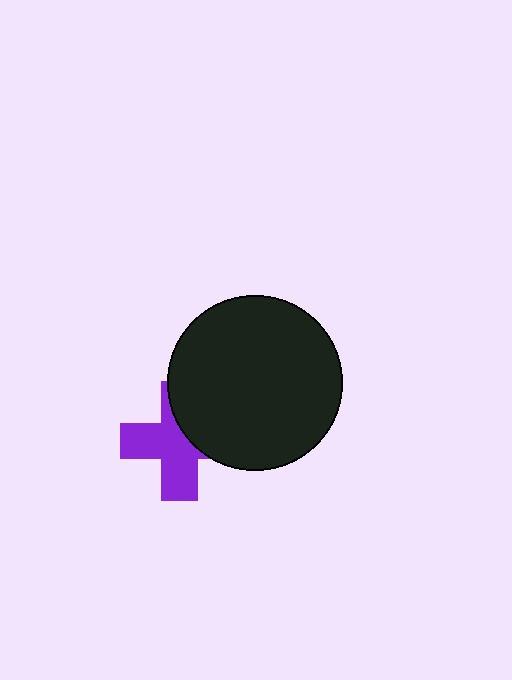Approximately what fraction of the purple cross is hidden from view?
Roughly 39% of the purple cross is hidden behind the black circle.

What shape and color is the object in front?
The object in front is a black circle.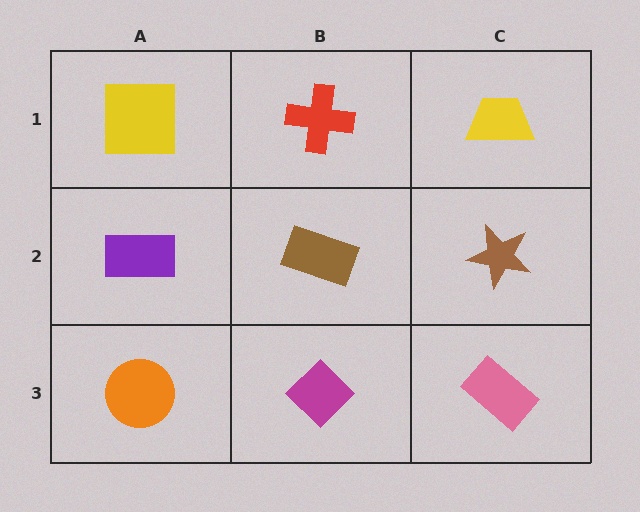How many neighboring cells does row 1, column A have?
2.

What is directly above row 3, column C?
A brown star.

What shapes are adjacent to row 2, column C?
A yellow trapezoid (row 1, column C), a pink rectangle (row 3, column C), a brown rectangle (row 2, column B).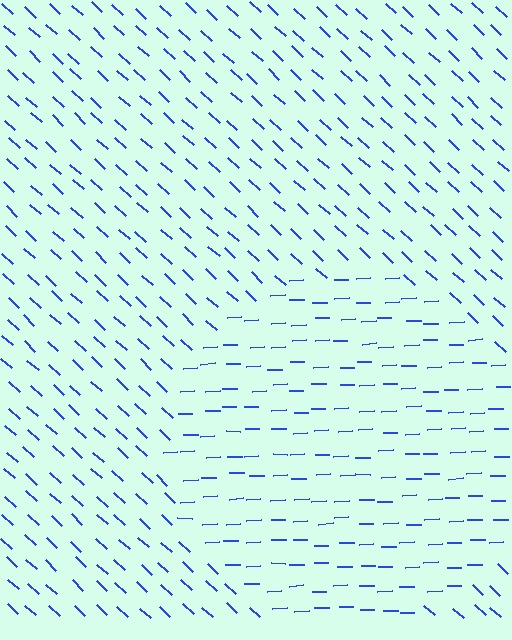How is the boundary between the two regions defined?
The boundary is defined purely by a change in line orientation (approximately 45 degrees difference). All lines are the same color and thickness.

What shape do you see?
I see a circle.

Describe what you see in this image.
The image is filled with small blue line segments. A circle region in the image has lines oriented differently from the surrounding lines, creating a visible texture boundary.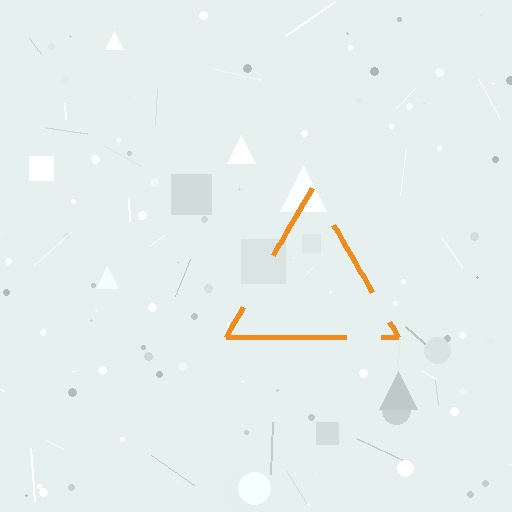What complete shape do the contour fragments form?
The contour fragments form a triangle.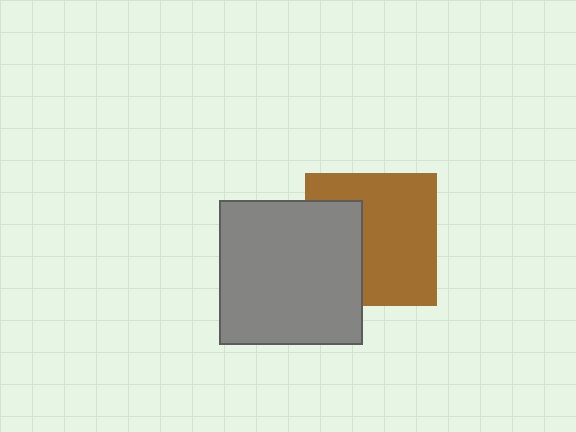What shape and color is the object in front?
The object in front is a gray square.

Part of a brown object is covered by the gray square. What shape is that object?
It is a square.